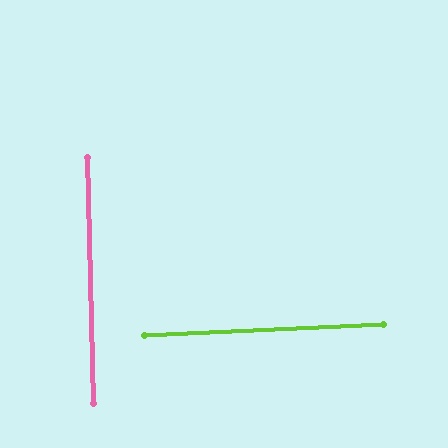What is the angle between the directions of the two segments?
Approximately 89 degrees.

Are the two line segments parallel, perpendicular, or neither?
Perpendicular — they meet at approximately 89°.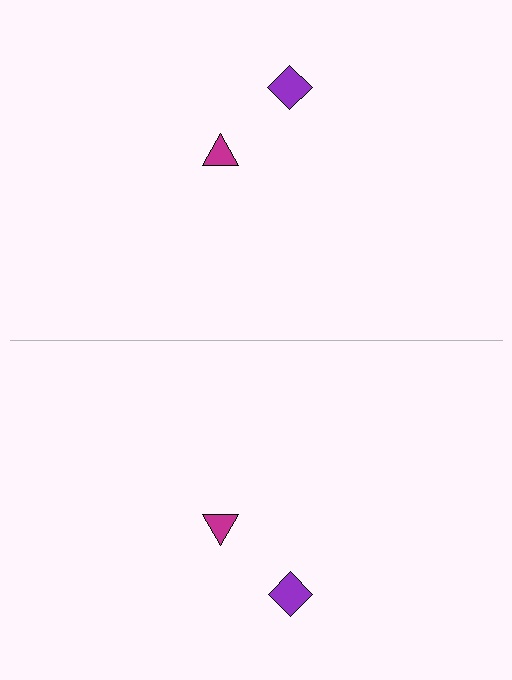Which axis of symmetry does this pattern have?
The pattern has a horizontal axis of symmetry running through the center of the image.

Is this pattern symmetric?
Yes, this pattern has bilateral (reflection) symmetry.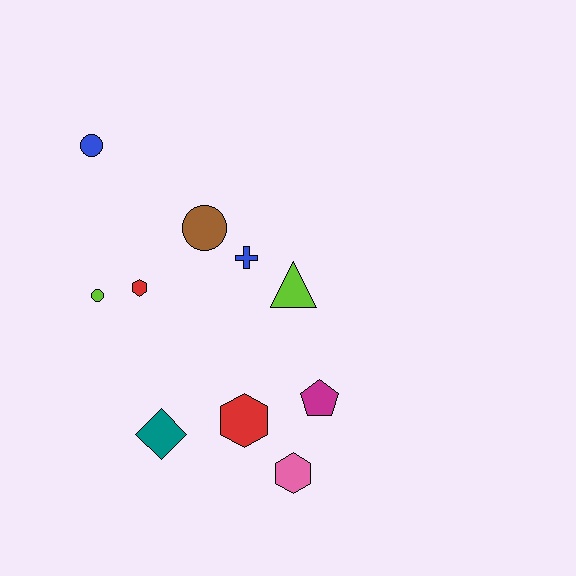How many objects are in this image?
There are 10 objects.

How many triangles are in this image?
There is 1 triangle.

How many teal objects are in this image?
There is 1 teal object.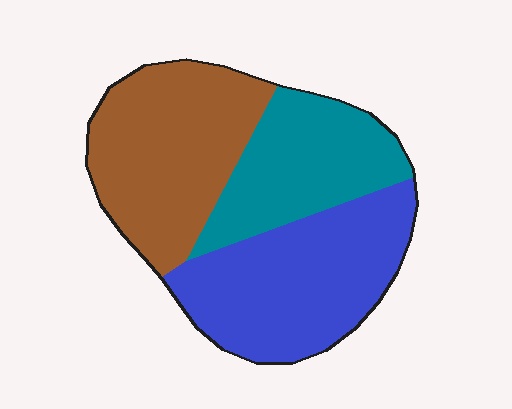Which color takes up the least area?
Teal, at roughly 25%.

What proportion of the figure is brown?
Brown takes up about three eighths (3/8) of the figure.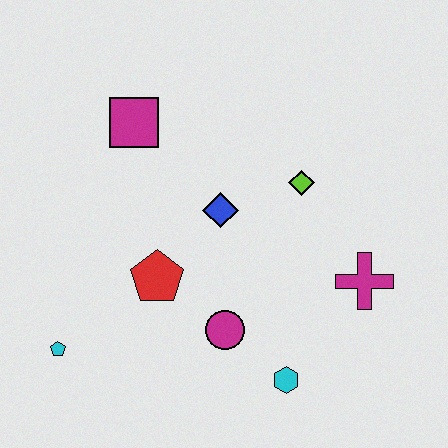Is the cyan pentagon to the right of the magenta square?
No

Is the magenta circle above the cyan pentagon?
Yes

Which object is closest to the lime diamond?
The blue diamond is closest to the lime diamond.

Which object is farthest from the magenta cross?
The cyan pentagon is farthest from the magenta cross.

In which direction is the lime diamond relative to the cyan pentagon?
The lime diamond is to the right of the cyan pentagon.